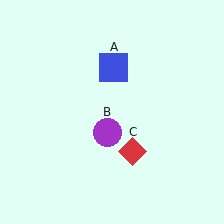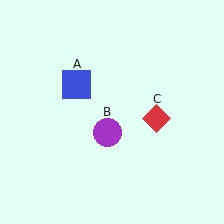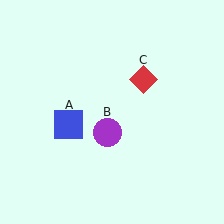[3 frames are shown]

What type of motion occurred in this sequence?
The blue square (object A), red diamond (object C) rotated counterclockwise around the center of the scene.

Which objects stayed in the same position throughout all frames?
Purple circle (object B) remained stationary.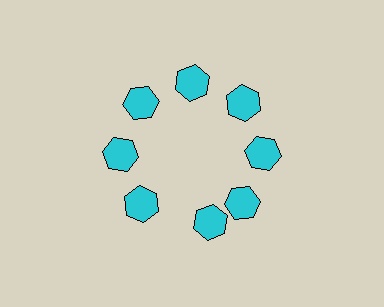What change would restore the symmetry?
The symmetry would be restored by rotating it back into even spacing with its neighbors so that all 8 hexagons sit at equal angles and equal distance from the center.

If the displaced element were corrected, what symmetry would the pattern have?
It would have 8-fold rotational symmetry — the pattern would map onto itself every 45 degrees.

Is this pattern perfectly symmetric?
No. The 8 cyan hexagons are arranged in a ring, but one element near the 6 o'clock position is rotated out of alignment along the ring, breaking the 8-fold rotational symmetry.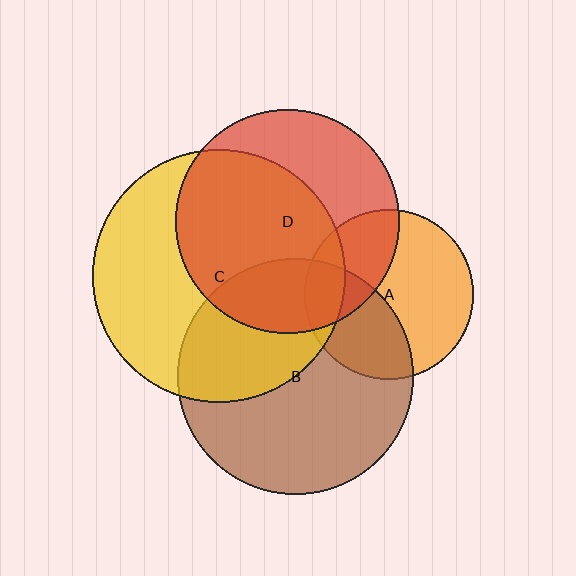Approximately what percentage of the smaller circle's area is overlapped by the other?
Approximately 35%.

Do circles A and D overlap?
Yes.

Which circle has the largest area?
Circle C (yellow).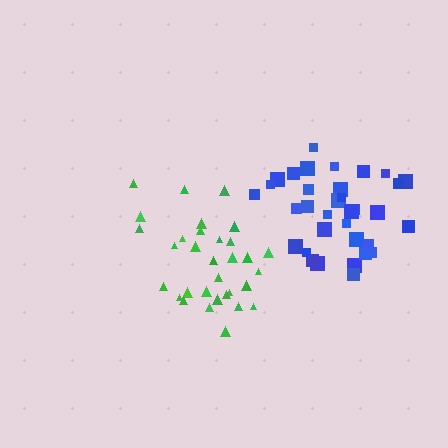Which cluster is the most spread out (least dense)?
Green.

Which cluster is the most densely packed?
Blue.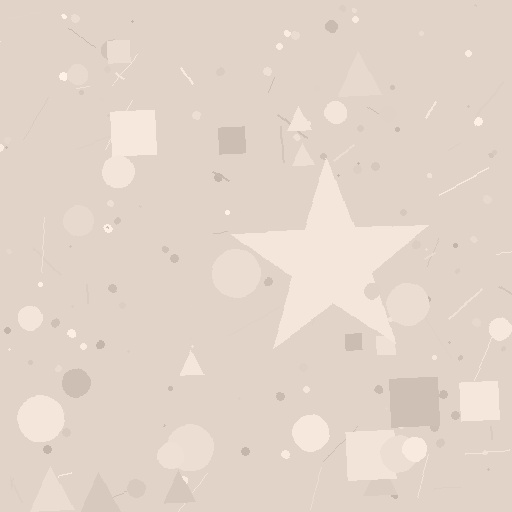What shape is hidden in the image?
A star is hidden in the image.